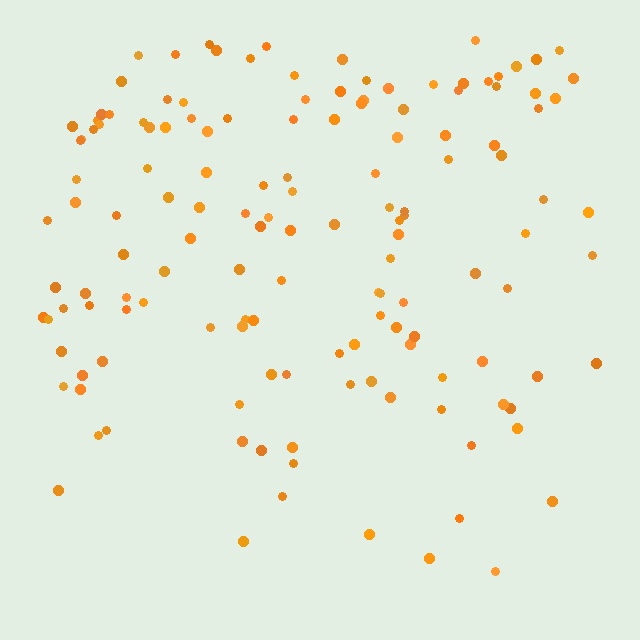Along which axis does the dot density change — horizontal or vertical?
Vertical.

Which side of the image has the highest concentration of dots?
The top.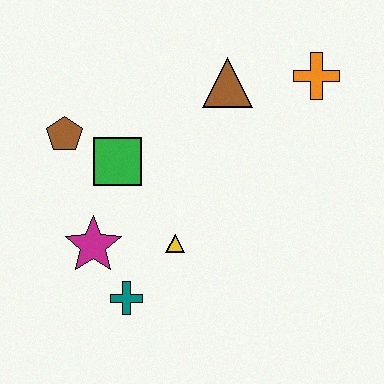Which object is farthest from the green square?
The orange cross is farthest from the green square.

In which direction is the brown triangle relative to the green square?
The brown triangle is to the right of the green square.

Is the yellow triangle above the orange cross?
No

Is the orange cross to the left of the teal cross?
No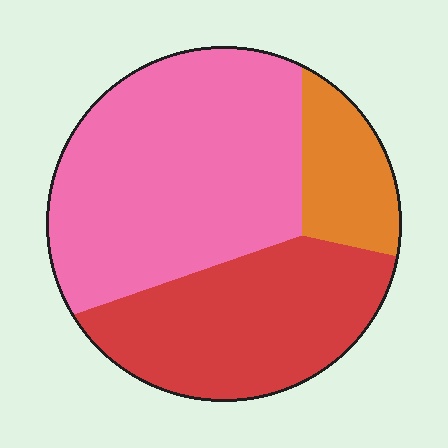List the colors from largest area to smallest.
From largest to smallest: pink, red, orange.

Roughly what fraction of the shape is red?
Red covers around 35% of the shape.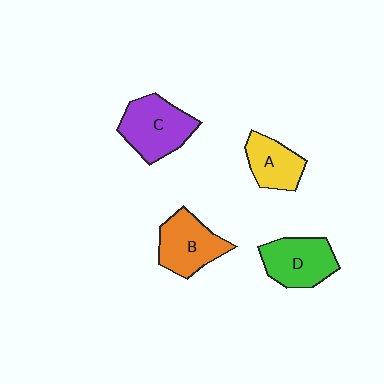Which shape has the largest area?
Shape C (purple).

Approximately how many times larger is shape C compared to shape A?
Approximately 1.4 times.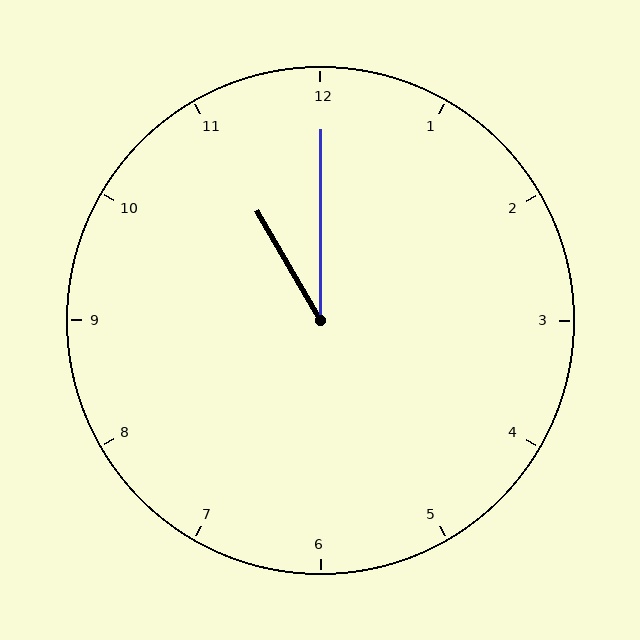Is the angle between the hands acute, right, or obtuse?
It is acute.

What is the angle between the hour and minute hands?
Approximately 30 degrees.